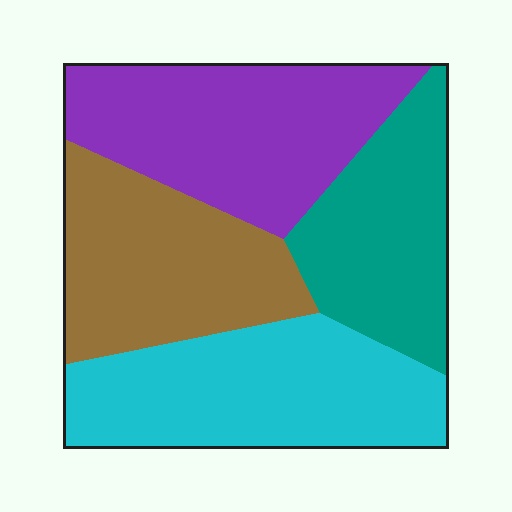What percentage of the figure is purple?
Purple covers roughly 30% of the figure.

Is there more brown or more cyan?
Cyan.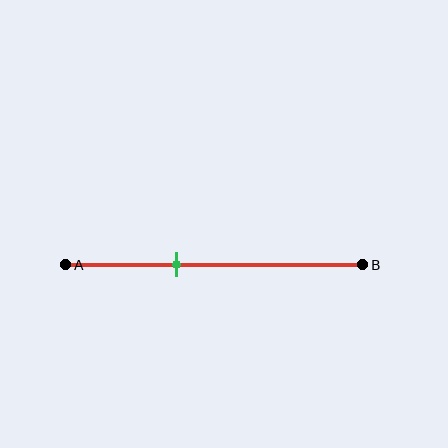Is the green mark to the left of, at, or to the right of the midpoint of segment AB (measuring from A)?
The green mark is to the left of the midpoint of segment AB.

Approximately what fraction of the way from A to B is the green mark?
The green mark is approximately 40% of the way from A to B.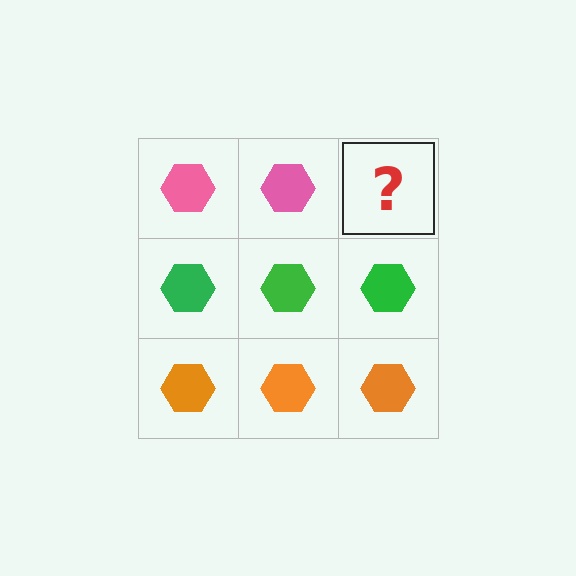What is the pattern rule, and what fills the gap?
The rule is that each row has a consistent color. The gap should be filled with a pink hexagon.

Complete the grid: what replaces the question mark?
The question mark should be replaced with a pink hexagon.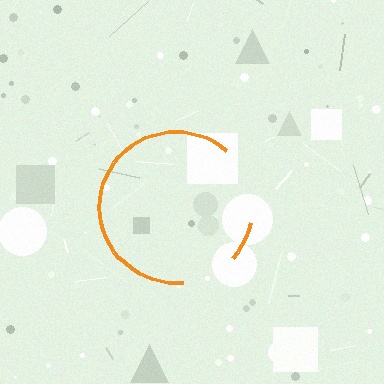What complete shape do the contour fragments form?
The contour fragments form a circle.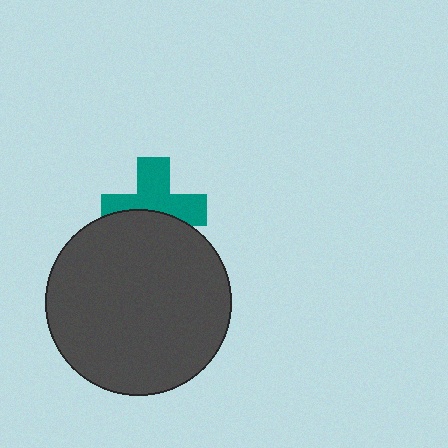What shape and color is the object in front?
The object in front is a dark gray circle.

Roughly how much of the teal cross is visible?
About half of it is visible (roughly 60%).